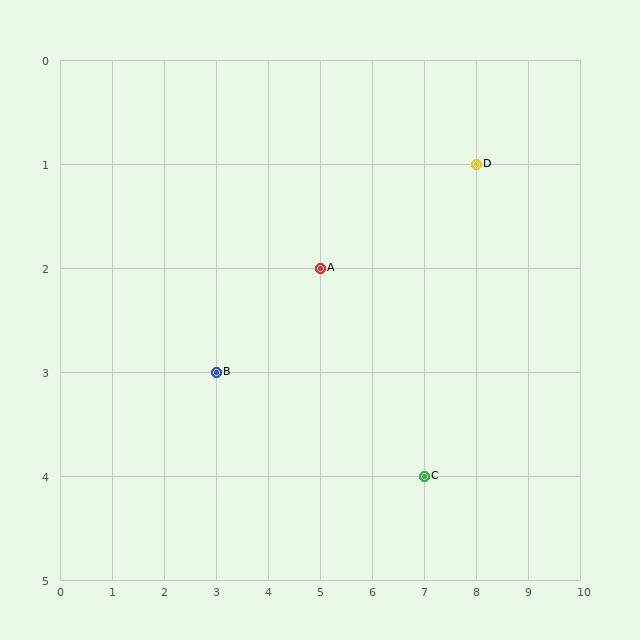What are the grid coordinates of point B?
Point B is at grid coordinates (3, 3).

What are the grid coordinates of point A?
Point A is at grid coordinates (5, 2).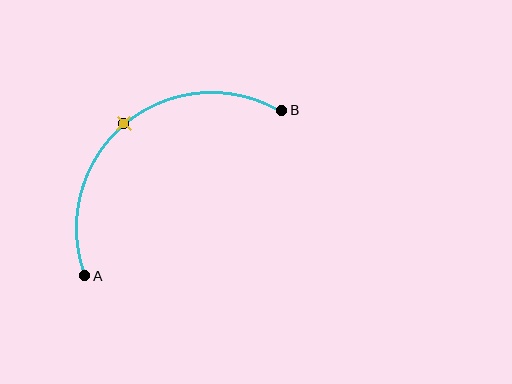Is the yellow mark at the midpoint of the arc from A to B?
Yes. The yellow mark lies on the arc at equal arc-length from both A and B — it is the arc midpoint.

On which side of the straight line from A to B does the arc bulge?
The arc bulges above and to the left of the straight line connecting A and B.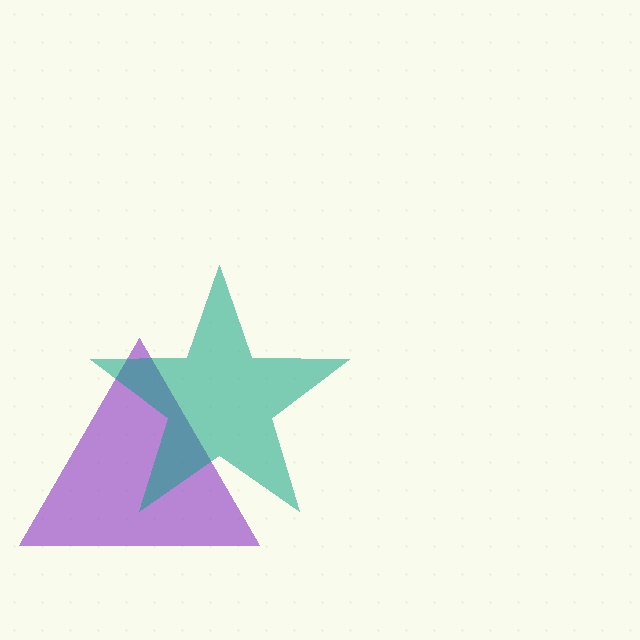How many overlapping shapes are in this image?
There are 2 overlapping shapes in the image.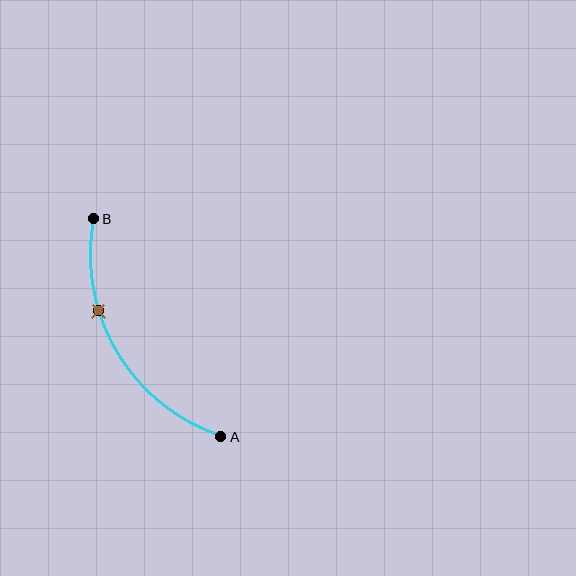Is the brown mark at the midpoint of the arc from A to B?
No. The brown mark lies on the arc but is closer to endpoint B. The arc midpoint would be at the point on the curve equidistant along the arc from both A and B.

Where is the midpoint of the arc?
The arc midpoint is the point on the curve farthest from the straight line joining A and B. It sits to the left of that line.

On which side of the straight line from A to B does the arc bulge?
The arc bulges to the left of the straight line connecting A and B.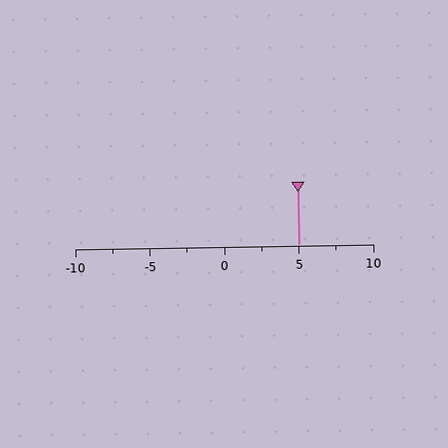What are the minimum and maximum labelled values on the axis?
The axis runs from -10 to 10.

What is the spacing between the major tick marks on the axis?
The major ticks are spaced 5 apart.